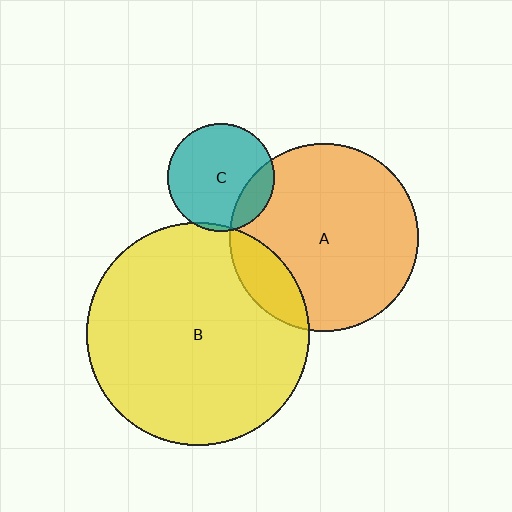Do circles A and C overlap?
Yes.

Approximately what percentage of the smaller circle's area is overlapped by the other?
Approximately 20%.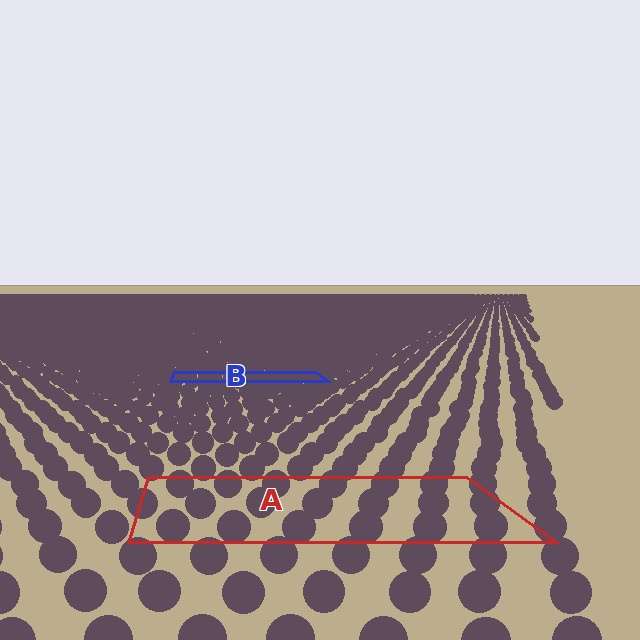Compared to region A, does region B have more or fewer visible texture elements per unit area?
Region B has more texture elements per unit area — they are packed more densely because it is farther away.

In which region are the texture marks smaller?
The texture marks are smaller in region B, because it is farther away.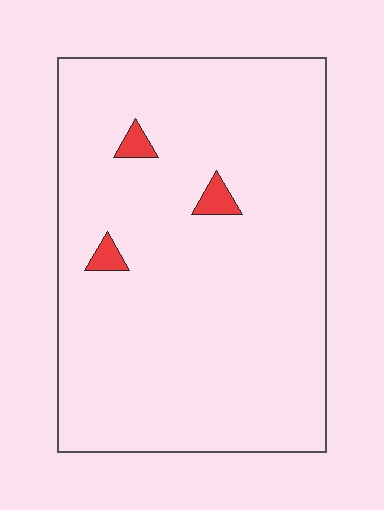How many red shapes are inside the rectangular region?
3.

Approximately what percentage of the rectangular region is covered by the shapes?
Approximately 5%.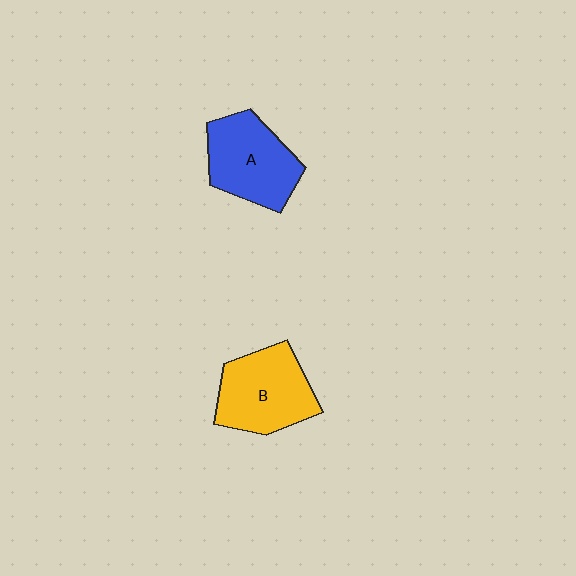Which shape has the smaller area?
Shape A (blue).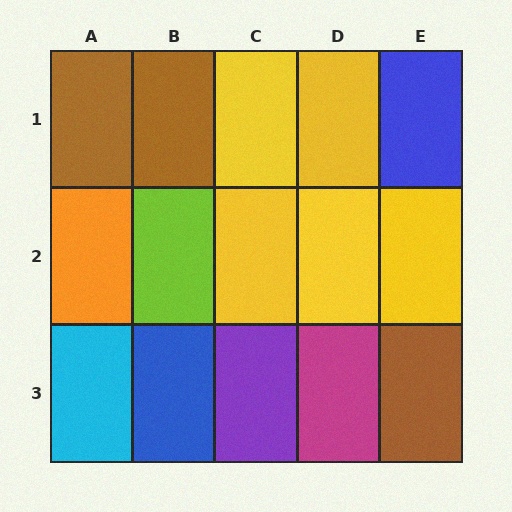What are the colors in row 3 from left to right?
Cyan, blue, purple, magenta, brown.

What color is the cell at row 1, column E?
Blue.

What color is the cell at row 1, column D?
Yellow.